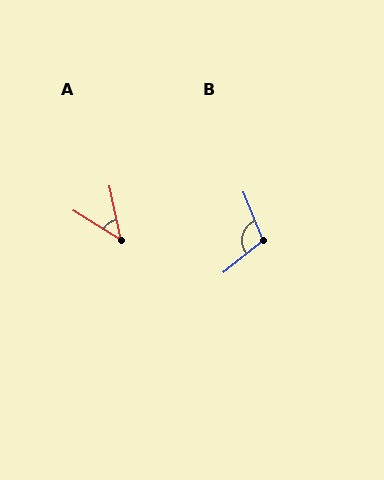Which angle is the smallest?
A, at approximately 47 degrees.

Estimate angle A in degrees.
Approximately 47 degrees.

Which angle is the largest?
B, at approximately 106 degrees.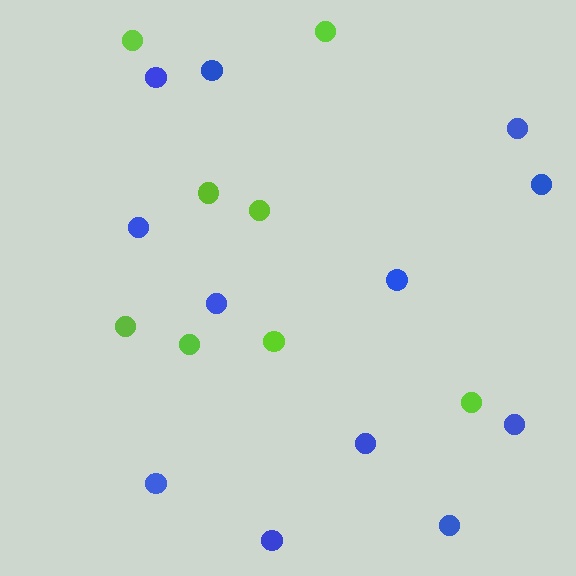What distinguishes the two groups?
There are 2 groups: one group of blue circles (12) and one group of lime circles (8).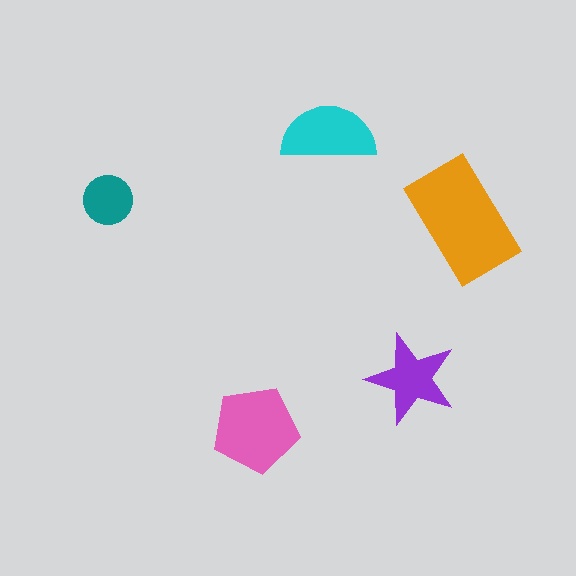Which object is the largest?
The orange rectangle.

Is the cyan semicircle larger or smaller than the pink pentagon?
Smaller.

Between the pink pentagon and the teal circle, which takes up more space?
The pink pentagon.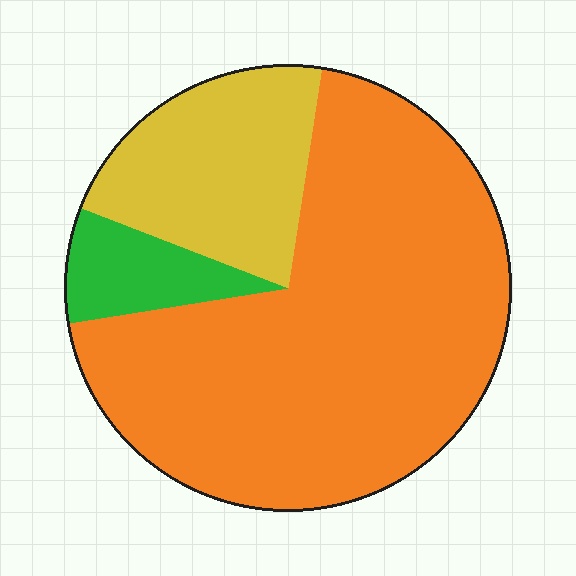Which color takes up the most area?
Orange, at roughly 70%.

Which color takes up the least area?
Green, at roughly 10%.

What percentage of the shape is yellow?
Yellow covers 22% of the shape.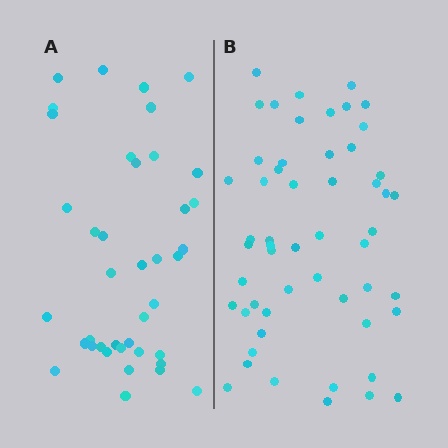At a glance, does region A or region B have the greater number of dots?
Region B (the right region) has more dots.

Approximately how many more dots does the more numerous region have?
Region B has approximately 15 more dots than region A.